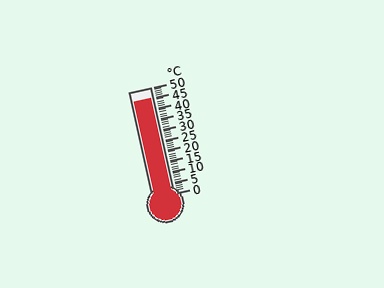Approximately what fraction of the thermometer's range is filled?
The thermometer is filled to approximately 90% of its range.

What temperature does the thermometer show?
The thermometer shows approximately 45°C.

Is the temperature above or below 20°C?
The temperature is above 20°C.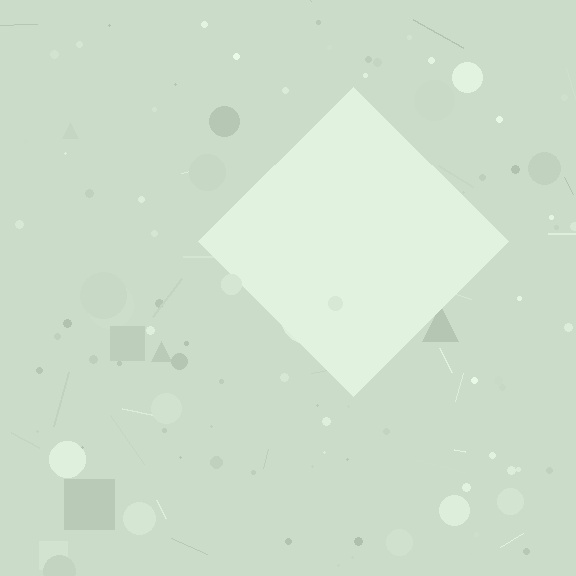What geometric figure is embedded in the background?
A diamond is embedded in the background.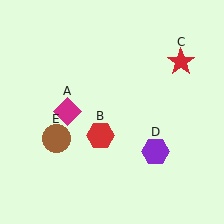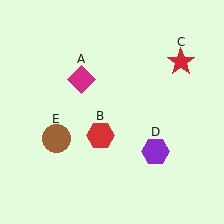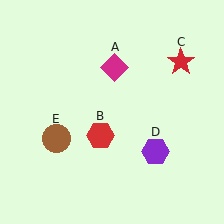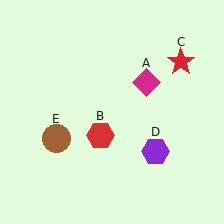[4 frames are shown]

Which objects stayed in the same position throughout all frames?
Red hexagon (object B) and red star (object C) and purple hexagon (object D) and brown circle (object E) remained stationary.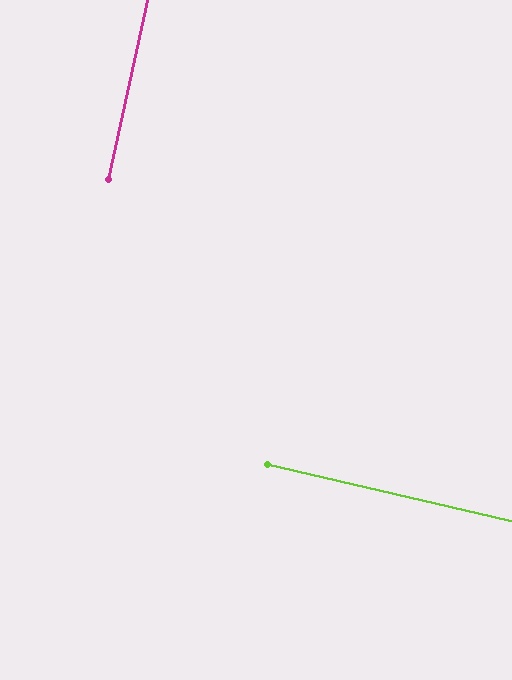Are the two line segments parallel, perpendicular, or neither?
Perpendicular — they meet at approximately 89°.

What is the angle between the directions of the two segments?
Approximately 89 degrees.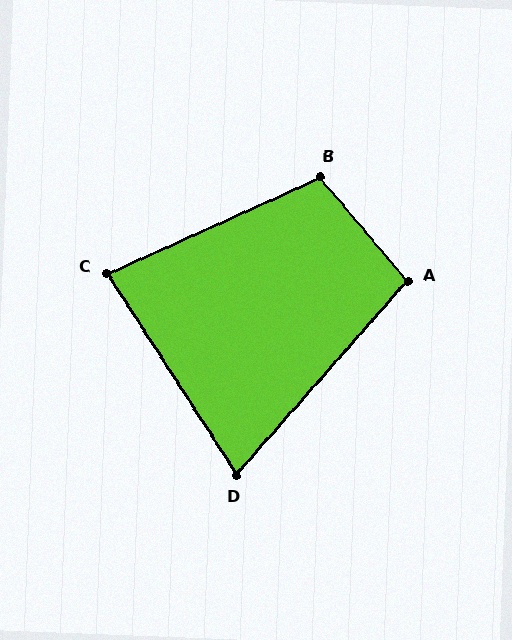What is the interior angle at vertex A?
Approximately 98 degrees (obtuse).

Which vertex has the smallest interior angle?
D, at approximately 74 degrees.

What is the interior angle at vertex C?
Approximately 82 degrees (acute).